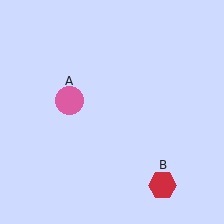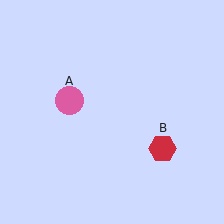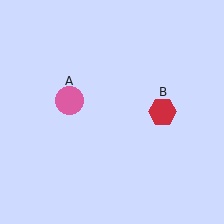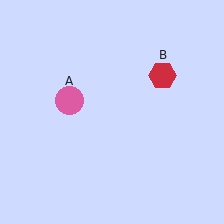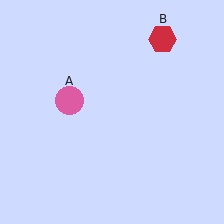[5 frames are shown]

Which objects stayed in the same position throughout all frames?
Pink circle (object A) remained stationary.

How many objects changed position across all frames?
1 object changed position: red hexagon (object B).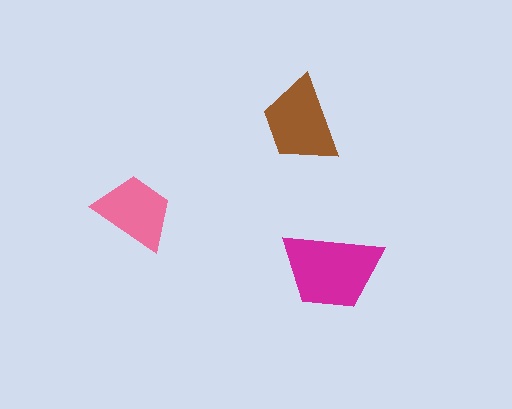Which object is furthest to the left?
The pink trapezoid is leftmost.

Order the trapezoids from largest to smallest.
the magenta one, the brown one, the pink one.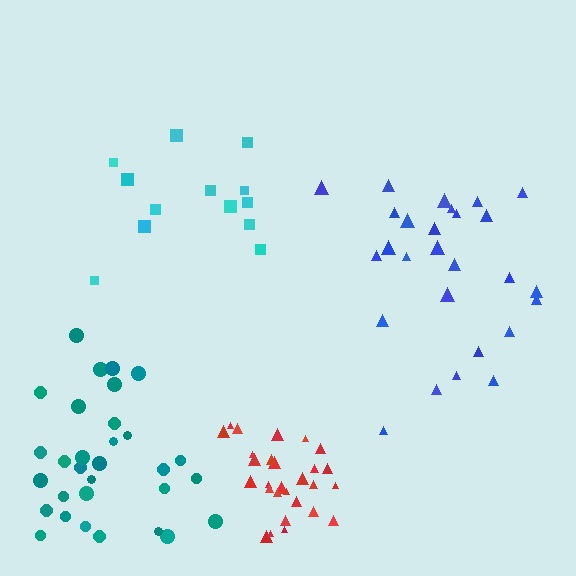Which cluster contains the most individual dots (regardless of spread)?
Teal (31).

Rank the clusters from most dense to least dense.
red, teal, blue, cyan.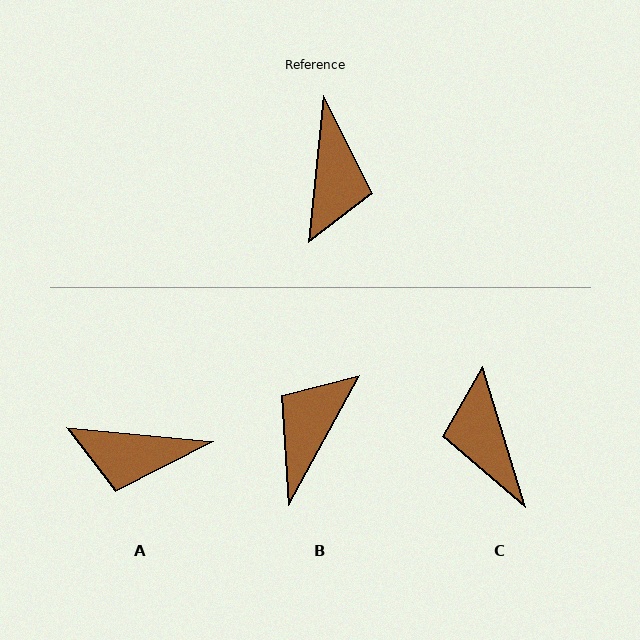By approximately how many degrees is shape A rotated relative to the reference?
Approximately 89 degrees clockwise.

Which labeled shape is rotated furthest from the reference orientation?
B, about 157 degrees away.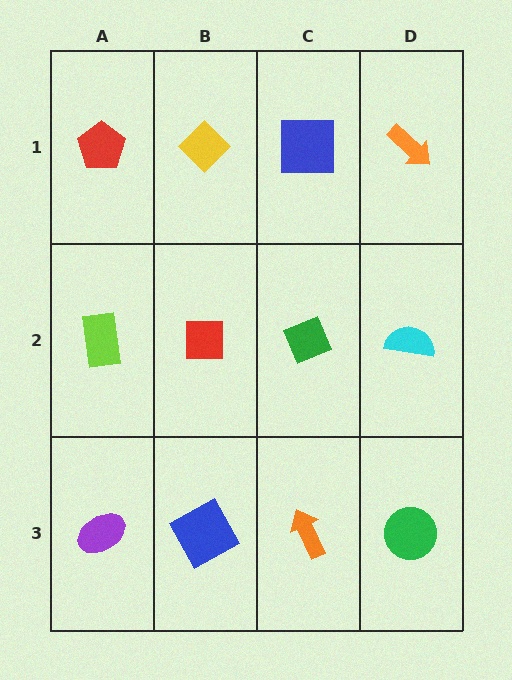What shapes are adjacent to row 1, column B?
A red square (row 2, column B), a red pentagon (row 1, column A), a blue square (row 1, column C).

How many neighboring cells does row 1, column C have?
3.